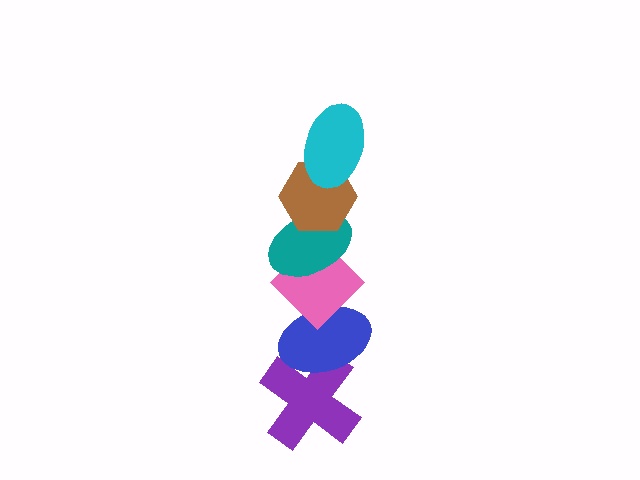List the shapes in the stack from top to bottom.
From top to bottom: the cyan ellipse, the brown hexagon, the teal ellipse, the pink diamond, the blue ellipse, the purple cross.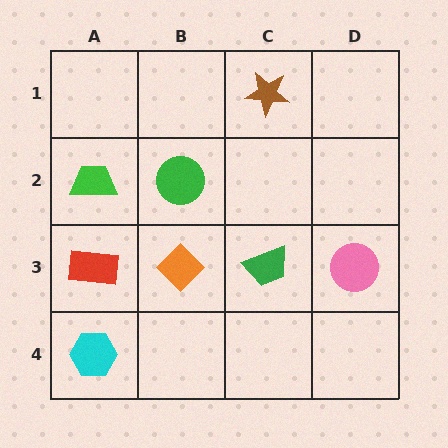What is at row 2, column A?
A green trapezoid.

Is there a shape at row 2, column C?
No, that cell is empty.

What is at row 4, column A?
A cyan hexagon.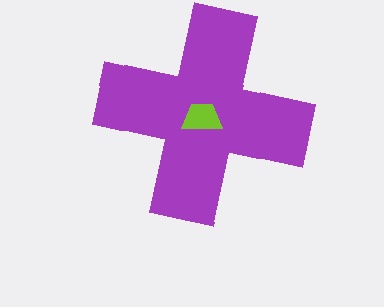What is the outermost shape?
The purple cross.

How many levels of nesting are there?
2.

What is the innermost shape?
The lime trapezoid.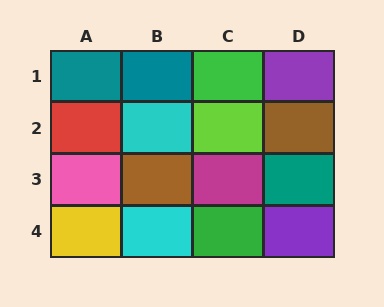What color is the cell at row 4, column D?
Purple.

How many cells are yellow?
1 cell is yellow.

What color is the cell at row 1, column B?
Teal.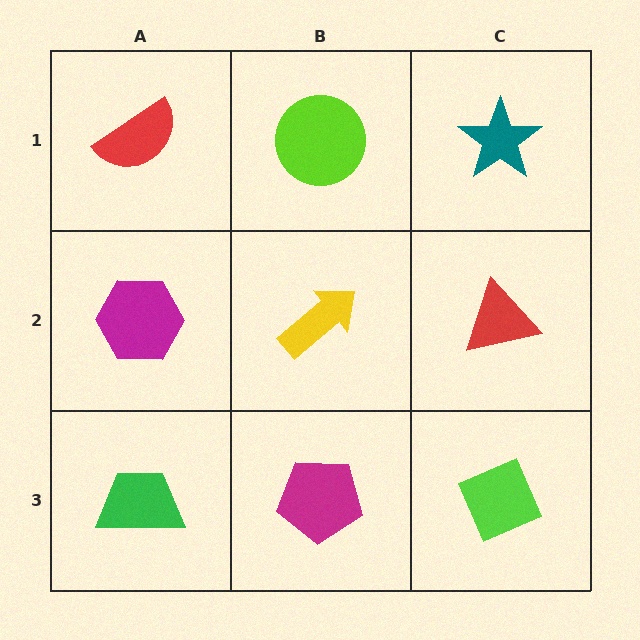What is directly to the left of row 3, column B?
A green trapezoid.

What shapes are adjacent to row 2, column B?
A lime circle (row 1, column B), a magenta pentagon (row 3, column B), a magenta hexagon (row 2, column A), a red triangle (row 2, column C).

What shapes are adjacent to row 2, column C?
A teal star (row 1, column C), a lime diamond (row 3, column C), a yellow arrow (row 2, column B).